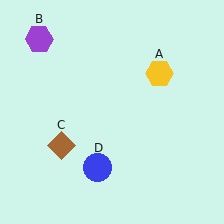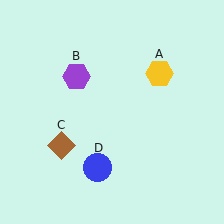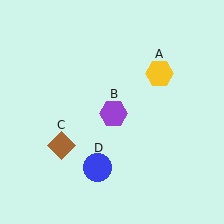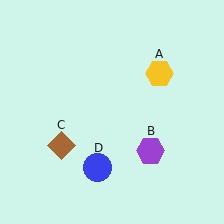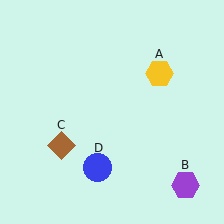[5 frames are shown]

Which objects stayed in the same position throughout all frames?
Yellow hexagon (object A) and brown diamond (object C) and blue circle (object D) remained stationary.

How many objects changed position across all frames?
1 object changed position: purple hexagon (object B).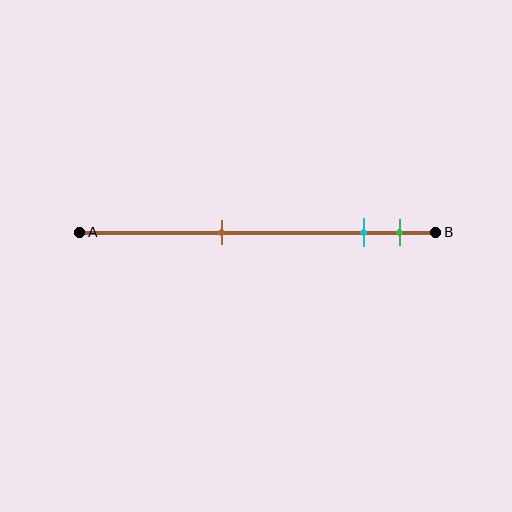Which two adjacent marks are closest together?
The cyan and green marks are the closest adjacent pair.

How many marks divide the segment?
There are 3 marks dividing the segment.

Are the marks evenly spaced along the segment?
No, the marks are not evenly spaced.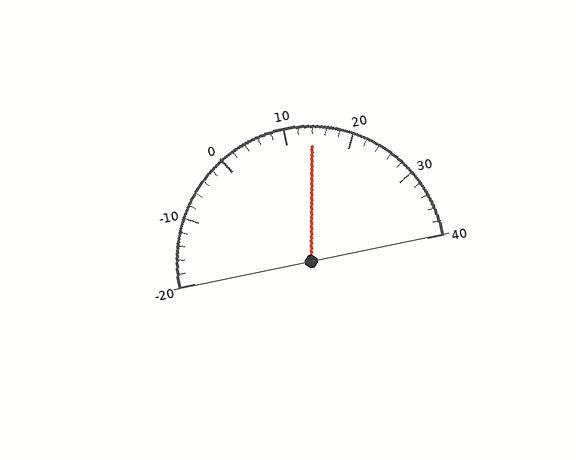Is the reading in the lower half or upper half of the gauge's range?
The reading is in the upper half of the range (-20 to 40).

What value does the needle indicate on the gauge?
The needle indicates approximately 14.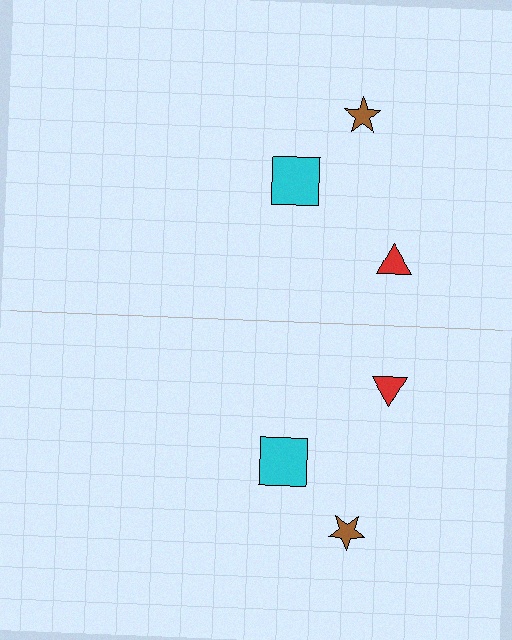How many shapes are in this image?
There are 6 shapes in this image.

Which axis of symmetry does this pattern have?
The pattern has a horizontal axis of symmetry running through the center of the image.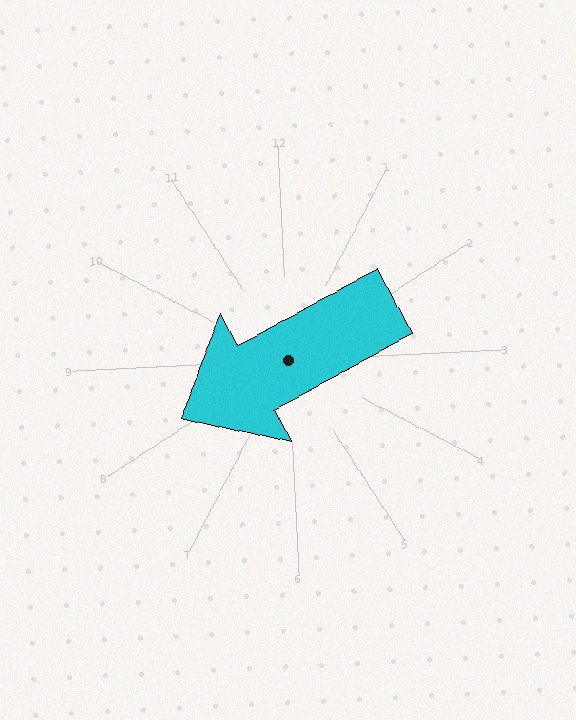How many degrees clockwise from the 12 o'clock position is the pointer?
Approximately 244 degrees.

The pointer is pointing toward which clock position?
Roughly 8 o'clock.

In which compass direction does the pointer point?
Southwest.